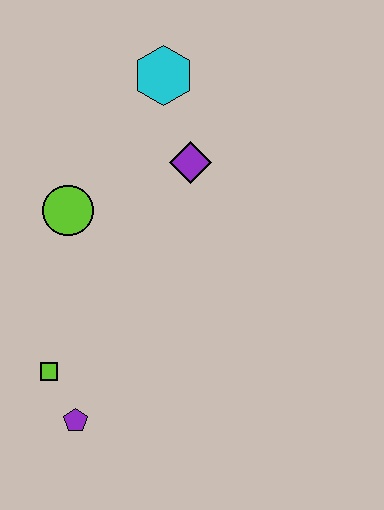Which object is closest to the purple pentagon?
The lime square is closest to the purple pentagon.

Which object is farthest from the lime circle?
The purple pentagon is farthest from the lime circle.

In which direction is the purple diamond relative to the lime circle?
The purple diamond is to the right of the lime circle.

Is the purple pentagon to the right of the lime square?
Yes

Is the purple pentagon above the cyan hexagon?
No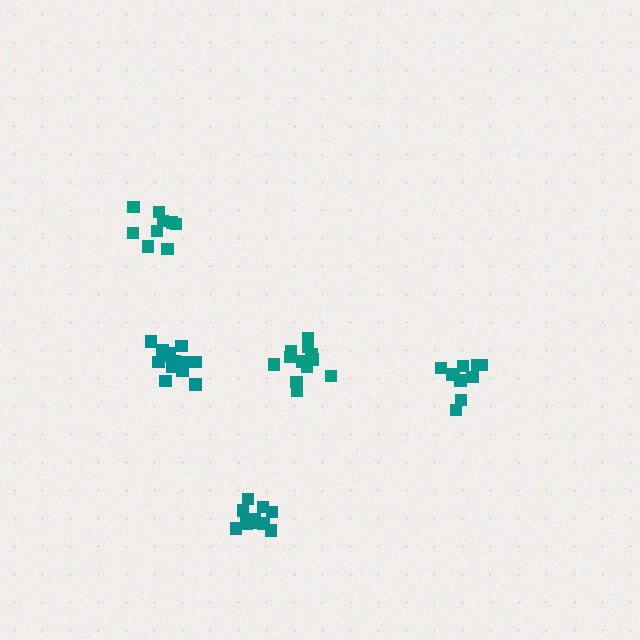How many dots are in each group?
Group 1: 10 dots, Group 2: 10 dots, Group 3: 13 dots, Group 4: 13 dots, Group 5: 9 dots (55 total).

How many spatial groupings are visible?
There are 5 spatial groupings.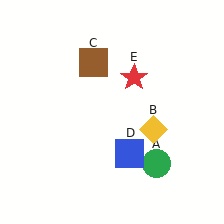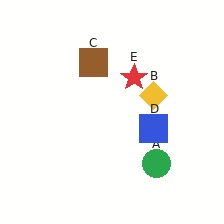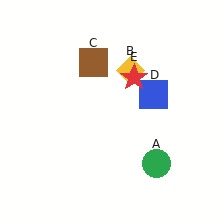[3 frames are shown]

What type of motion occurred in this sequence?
The yellow diamond (object B), blue square (object D) rotated counterclockwise around the center of the scene.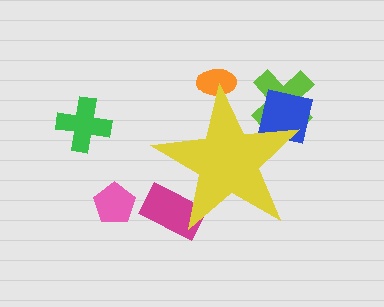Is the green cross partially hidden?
No, the green cross is fully visible.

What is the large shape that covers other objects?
A yellow star.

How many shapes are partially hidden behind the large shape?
4 shapes are partially hidden.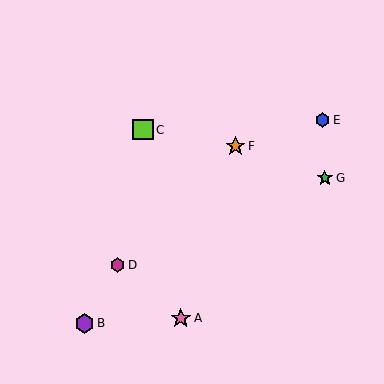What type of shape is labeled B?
Shape B is a purple hexagon.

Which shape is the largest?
The lime square (labeled C) is the largest.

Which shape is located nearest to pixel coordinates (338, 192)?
The green star (labeled G) at (325, 178) is nearest to that location.